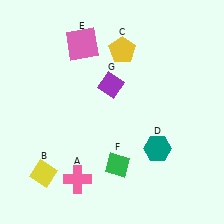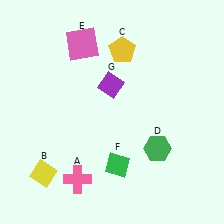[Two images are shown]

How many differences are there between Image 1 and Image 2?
There is 1 difference between the two images.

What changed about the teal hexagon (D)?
In Image 1, D is teal. In Image 2, it changed to green.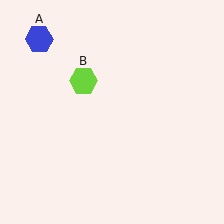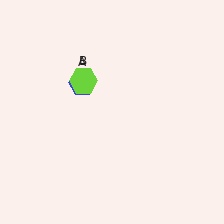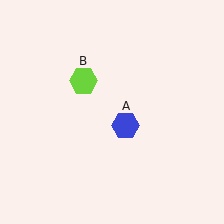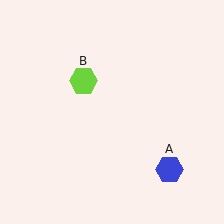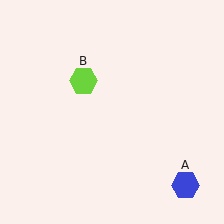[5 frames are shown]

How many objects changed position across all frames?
1 object changed position: blue hexagon (object A).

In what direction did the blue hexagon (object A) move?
The blue hexagon (object A) moved down and to the right.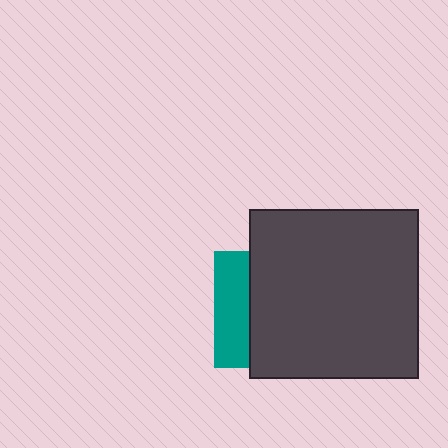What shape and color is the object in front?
The object in front is a dark gray square.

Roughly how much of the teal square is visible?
A small part of it is visible (roughly 31%).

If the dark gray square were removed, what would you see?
You would see the complete teal square.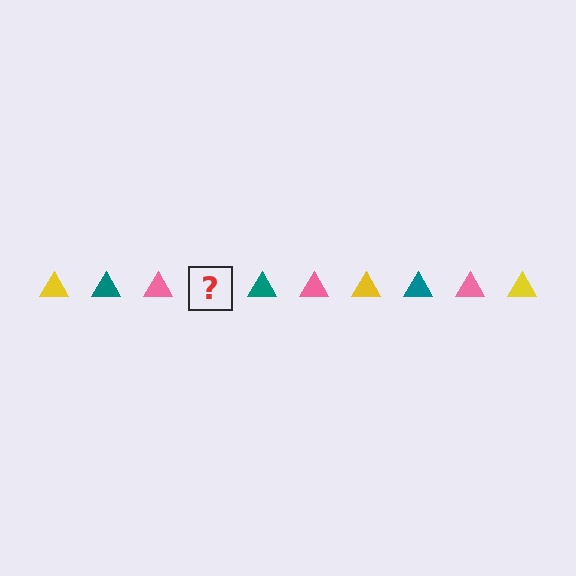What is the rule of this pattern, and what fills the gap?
The rule is that the pattern cycles through yellow, teal, pink triangles. The gap should be filled with a yellow triangle.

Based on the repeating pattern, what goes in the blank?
The blank should be a yellow triangle.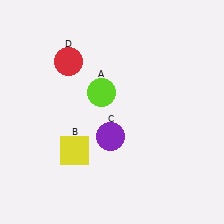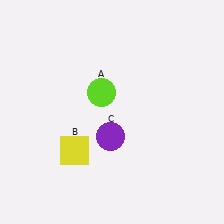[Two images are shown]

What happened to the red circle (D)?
The red circle (D) was removed in Image 2. It was in the top-left area of Image 1.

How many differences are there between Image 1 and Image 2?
There is 1 difference between the two images.